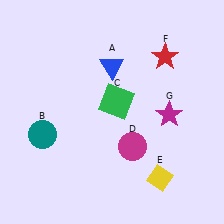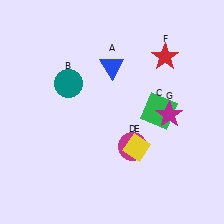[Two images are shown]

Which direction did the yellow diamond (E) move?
The yellow diamond (E) moved up.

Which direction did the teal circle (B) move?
The teal circle (B) moved up.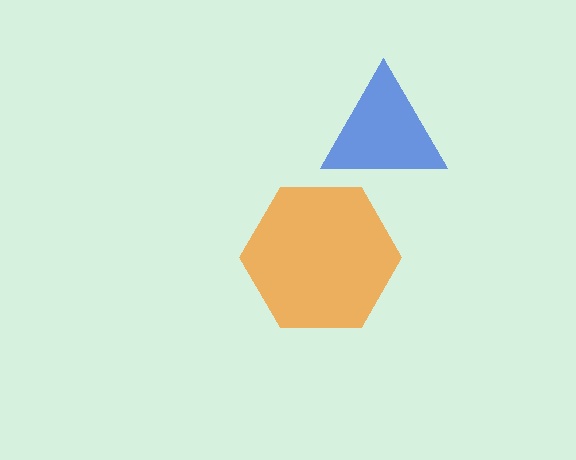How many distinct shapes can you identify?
There are 2 distinct shapes: an orange hexagon, a blue triangle.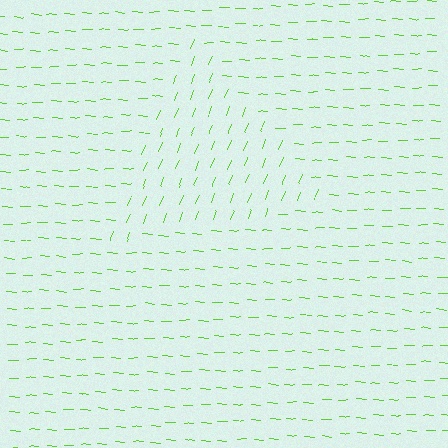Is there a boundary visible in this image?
Yes, there is a texture boundary formed by a change in line orientation.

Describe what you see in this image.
The image is filled with small lime line segments. A triangle region in the image has lines oriented differently from the surrounding lines, creating a visible texture boundary.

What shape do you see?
I see a triangle.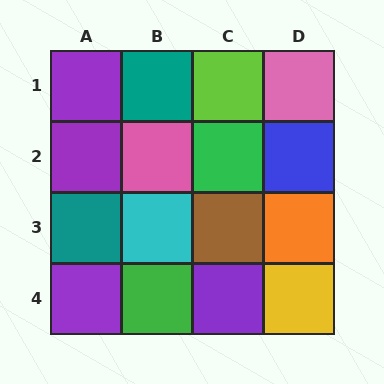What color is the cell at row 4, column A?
Purple.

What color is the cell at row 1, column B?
Teal.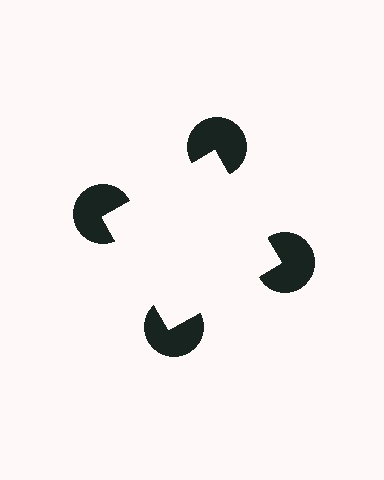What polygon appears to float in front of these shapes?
An illusory square — its edges are inferred from the aligned wedge cuts in the pac-man discs, not physically drawn.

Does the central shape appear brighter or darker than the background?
It typically appears slightly brighter than the background, even though no actual brightness change is drawn.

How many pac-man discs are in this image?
There are 4 — one at each vertex of the illusory square.